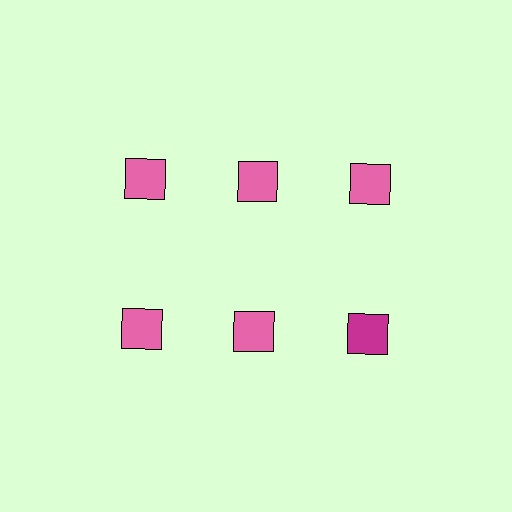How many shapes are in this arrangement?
There are 6 shapes arranged in a grid pattern.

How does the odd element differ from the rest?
It has a different color: magenta instead of pink.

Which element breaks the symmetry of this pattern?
The magenta square in the second row, center column breaks the symmetry. All other shapes are pink squares.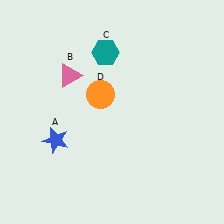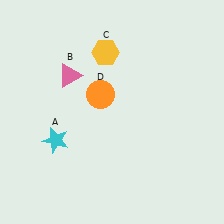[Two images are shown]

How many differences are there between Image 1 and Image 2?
There are 2 differences between the two images.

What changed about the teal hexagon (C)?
In Image 1, C is teal. In Image 2, it changed to yellow.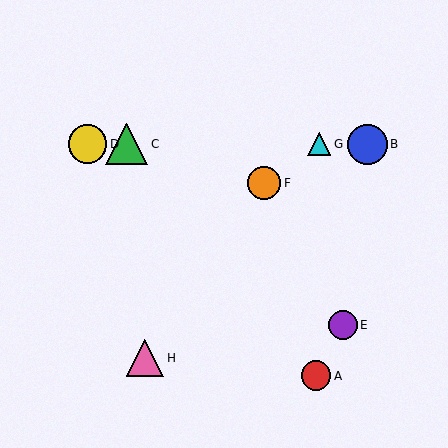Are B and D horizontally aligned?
Yes, both are at y≈144.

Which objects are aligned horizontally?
Objects B, C, D, G are aligned horizontally.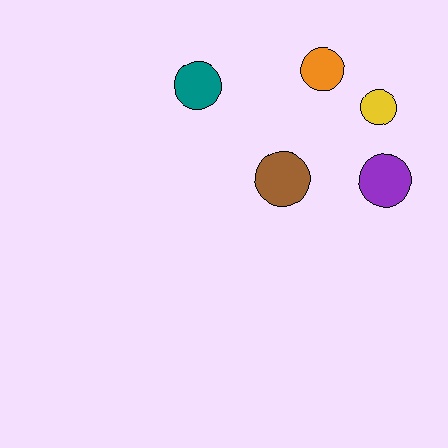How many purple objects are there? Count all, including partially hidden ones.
There is 1 purple object.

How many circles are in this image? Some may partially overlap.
There are 5 circles.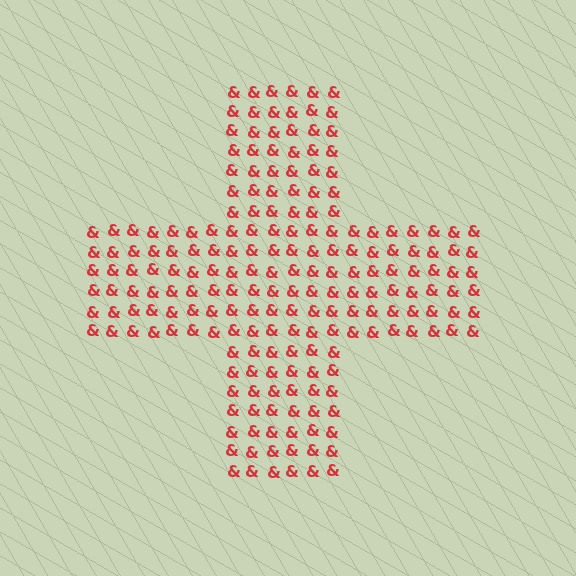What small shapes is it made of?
It is made of small ampersands.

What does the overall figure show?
The overall figure shows a cross.